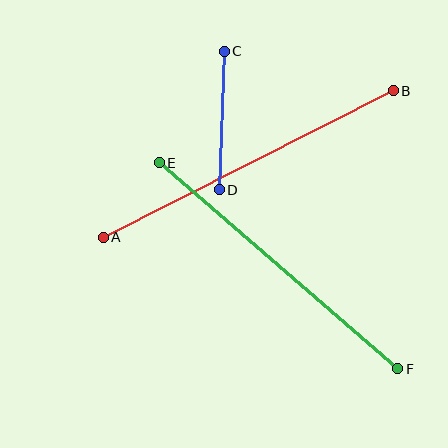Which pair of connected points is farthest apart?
Points A and B are farthest apart.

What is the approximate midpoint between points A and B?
The midpoint is at approximately (248, 164) pixels.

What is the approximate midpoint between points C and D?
The midpoint is at approximately (222, 121) pixels.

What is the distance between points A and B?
The distance is approximately 325 pixels.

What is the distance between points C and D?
The distance is approximately 138 pixels.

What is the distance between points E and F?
The distance is approximately 315 pixels.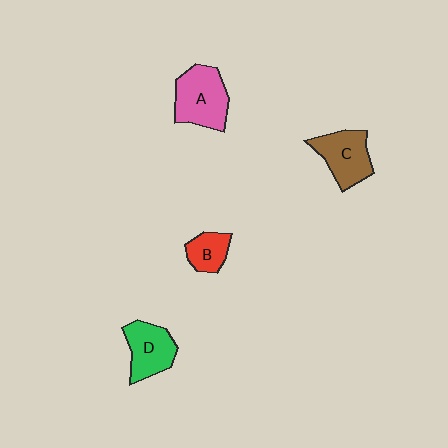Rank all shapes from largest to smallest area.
From largest to smallest: A (pink), C (brown), D (green), B (red).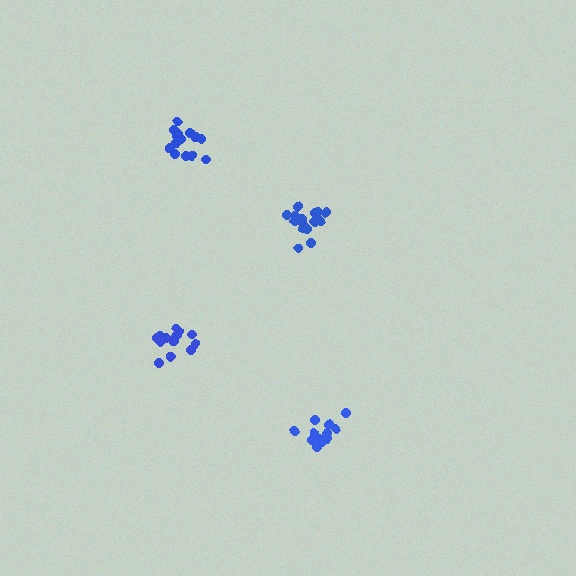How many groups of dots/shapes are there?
There are 4 groups.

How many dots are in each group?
Group 1: 15 dots, Group 2: 14 dots, Group 3: 13 dots, Group 4: 14 dots (56 total).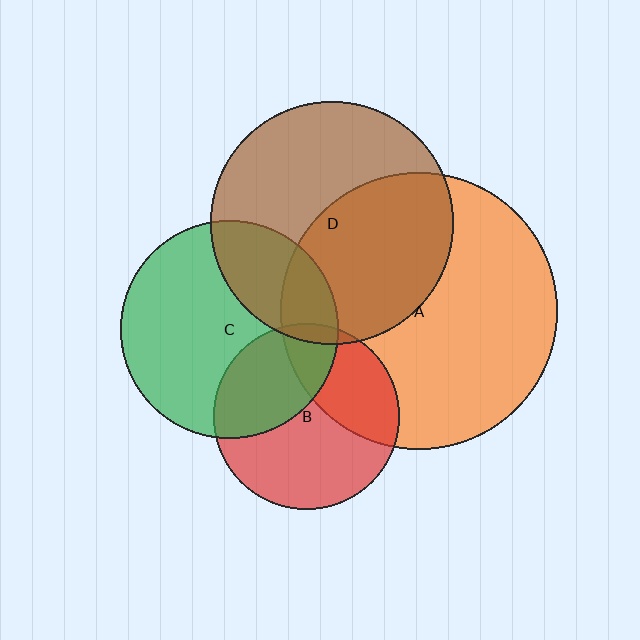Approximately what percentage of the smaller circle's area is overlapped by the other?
Approximately 35%.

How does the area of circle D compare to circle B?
Approximately 1.7 times.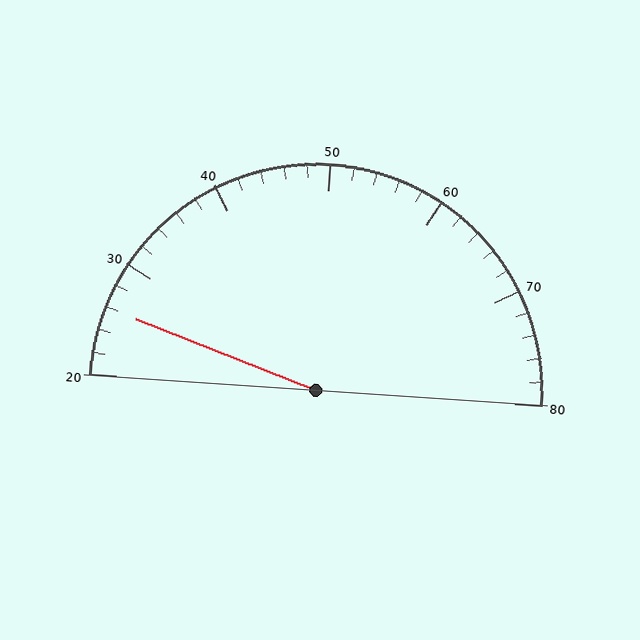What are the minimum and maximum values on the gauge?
The gauge ranges from 20 to 80.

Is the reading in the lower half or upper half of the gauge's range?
The reading is in the lower half of the range (20 to 80).